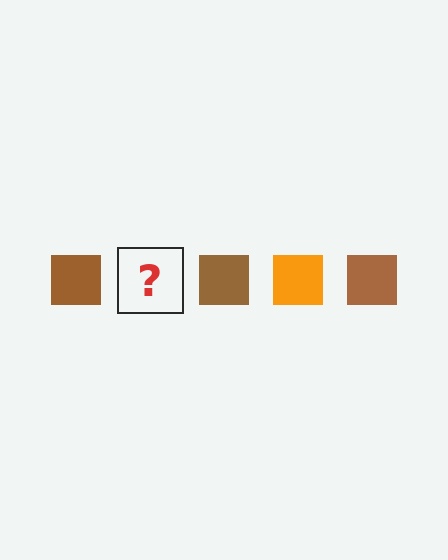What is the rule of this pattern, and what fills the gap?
The rule is that the pattern cycles through brown, orange squares. The gap should be filled with an orange square.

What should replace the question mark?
The question mark should be replaced with an orange square.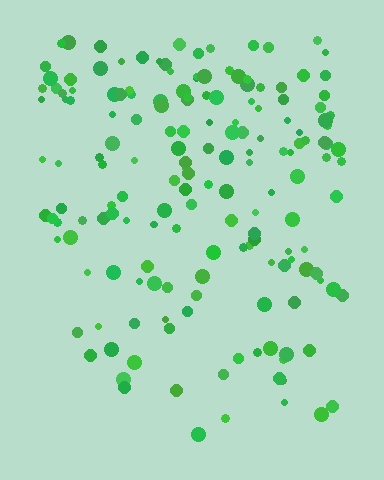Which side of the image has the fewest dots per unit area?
The bottom.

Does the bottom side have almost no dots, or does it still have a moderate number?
Still a moderate number, just noticeably fewer than the top.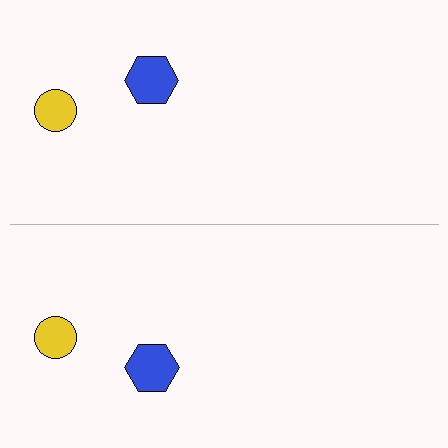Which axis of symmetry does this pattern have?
The pattern has a horizontal axis of symmetry running through the center of the image.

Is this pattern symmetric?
Yes, this pattern has bilateral (reflection) symmetry.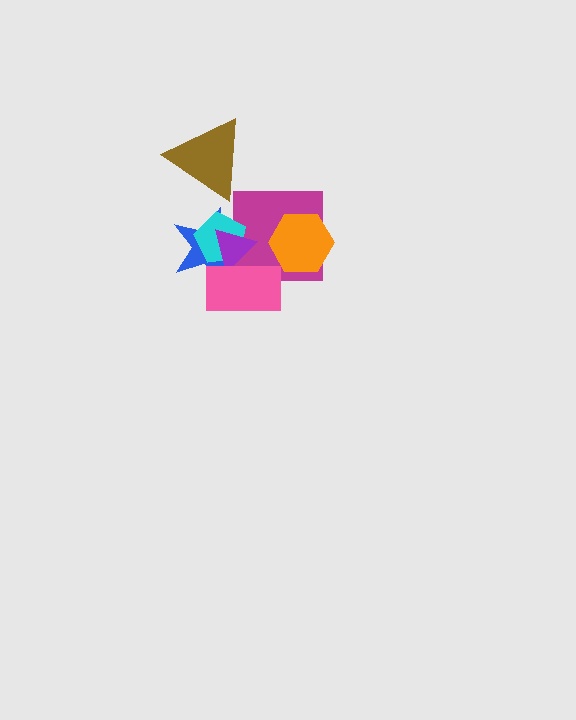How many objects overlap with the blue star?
4 objects overlap with the blue star.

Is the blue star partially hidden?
Yes, it is partially covered by another shape.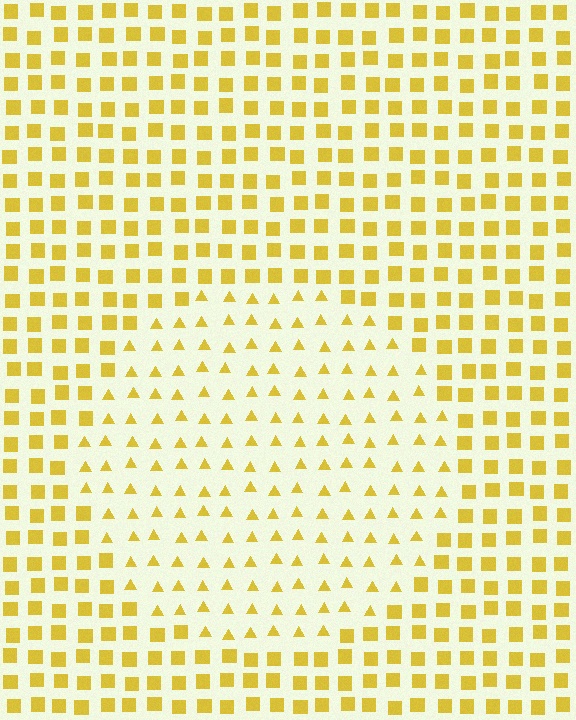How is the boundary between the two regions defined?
The boundary is defined by a change in element shape: triangles inside vs. squares outside. All elements share the same color and spacing.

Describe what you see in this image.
The image is filled with small yellow elements arranged in a uniform grid. A circle-shaped region contains triangles, while the surrounding area contains squares. The boundary is defined purely by the change in element shape.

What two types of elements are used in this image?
The image uses triangles inside the circle region and squares outside it.